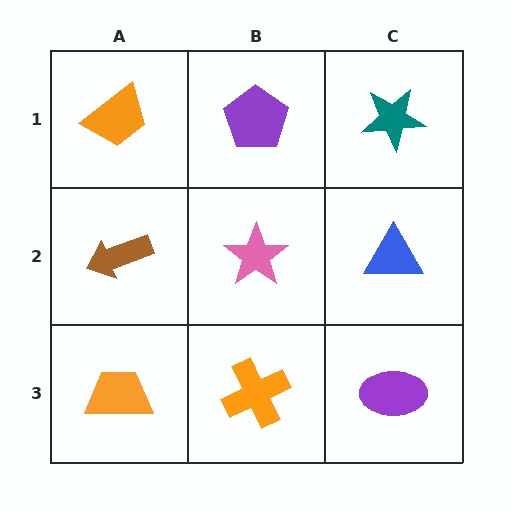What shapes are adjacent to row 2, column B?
A purple pentagon (row 1, column B), an orange cross (row 3, column B), a brown arrow (row 2, column A), a blue triangle (row 2, column C).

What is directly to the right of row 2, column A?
A pink star.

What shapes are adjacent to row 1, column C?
A blue triangle (row 2, column C), a purple pentagon (row 1, column B).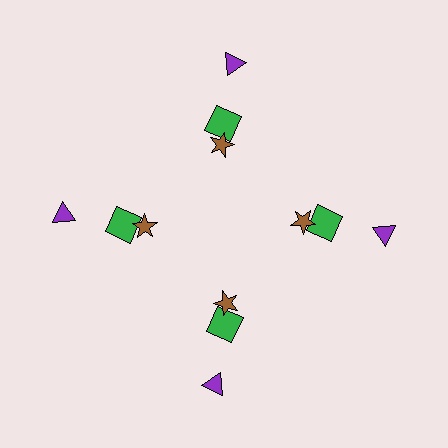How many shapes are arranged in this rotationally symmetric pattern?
There are 12 shapes, arranged in 4 groups of 3.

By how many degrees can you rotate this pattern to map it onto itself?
The pattern maps onto itself every 90 degrees of rotation.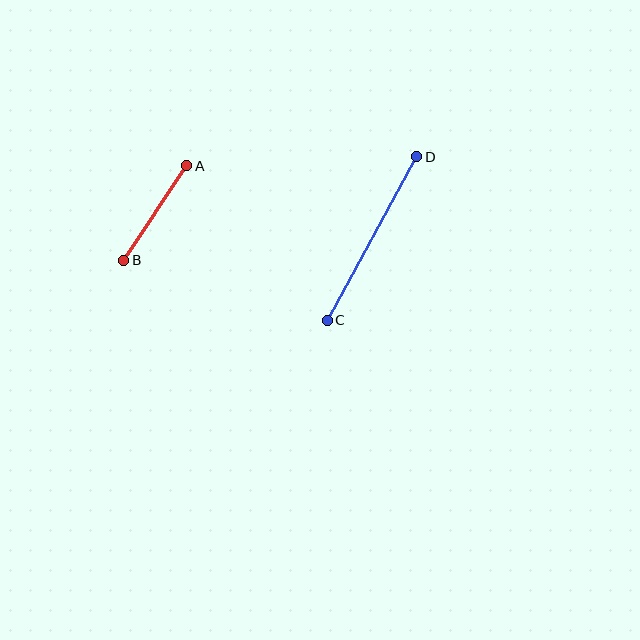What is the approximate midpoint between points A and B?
The midpoint is at approximately (155, 213) pixels.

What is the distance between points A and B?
The distance is approximately 114 pixels.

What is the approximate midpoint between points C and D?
The midpoint is at approximately (372, 238) pixels.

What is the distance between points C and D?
The distance is approximately 186 pixels.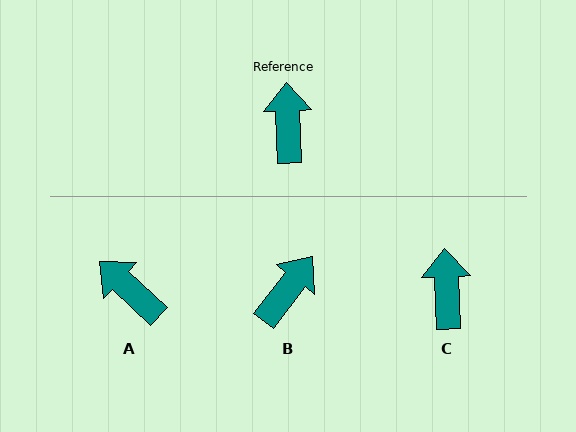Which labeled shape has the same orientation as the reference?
C.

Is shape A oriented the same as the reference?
No, it is off by about 45 degrees.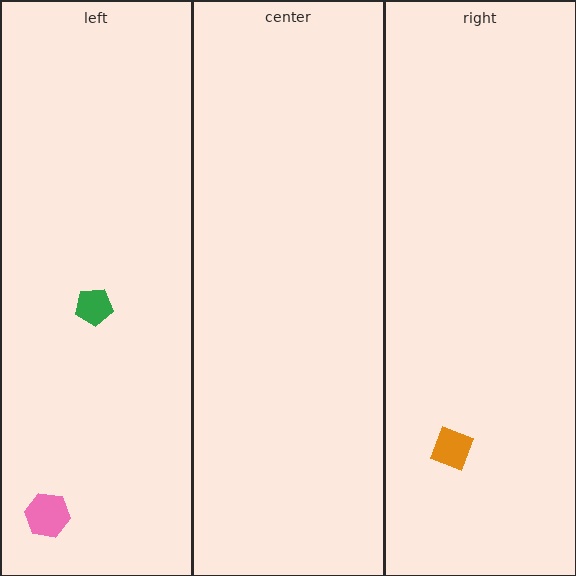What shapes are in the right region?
The orange diamond.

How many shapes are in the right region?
1.